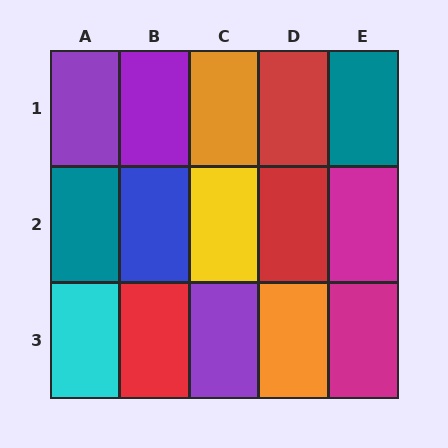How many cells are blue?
1 cell is blue.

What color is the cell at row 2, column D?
Red.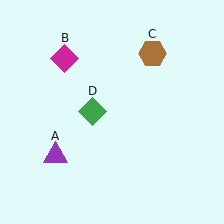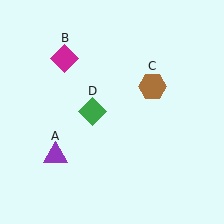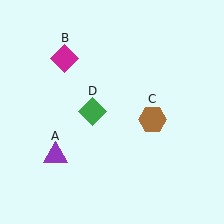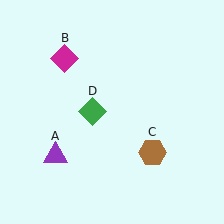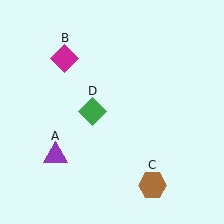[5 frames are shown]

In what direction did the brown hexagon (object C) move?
The brown hexagon (object C) moved down.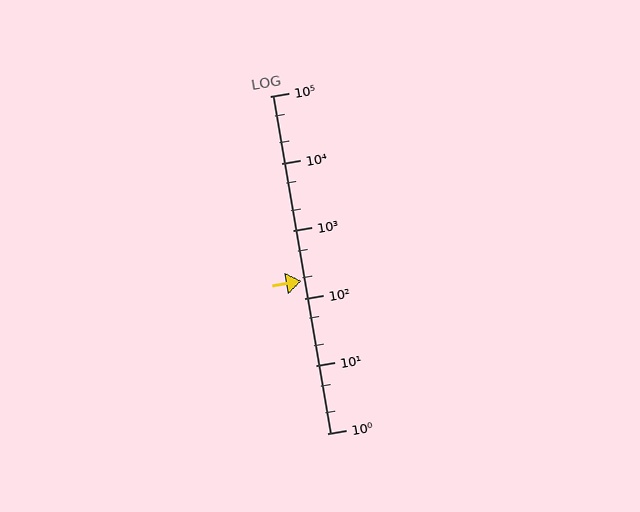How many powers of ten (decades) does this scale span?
The scale spans 5 decades, from 1 to 100000.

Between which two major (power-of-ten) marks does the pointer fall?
The pointer is between 100 and 1000.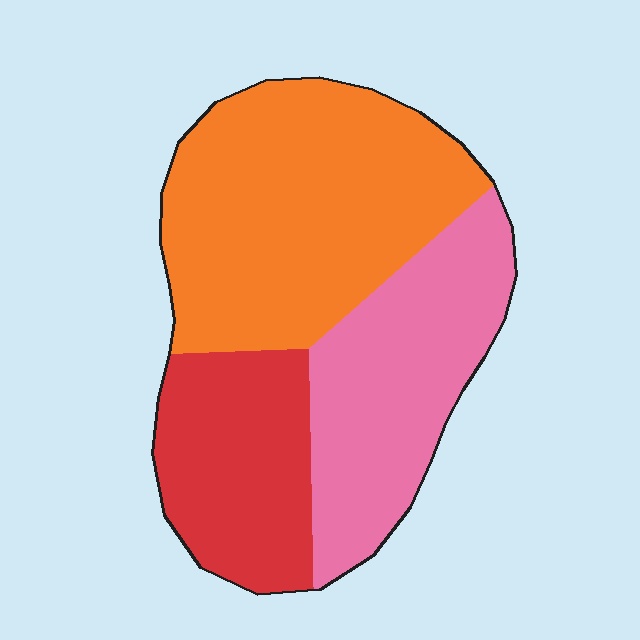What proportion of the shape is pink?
Pink covers around 30% of the shape.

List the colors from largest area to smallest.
From largest to smallest: orange, pink, red.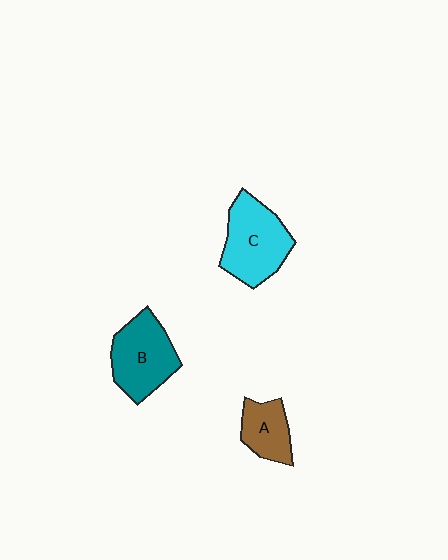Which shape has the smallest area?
Shape A (brown).